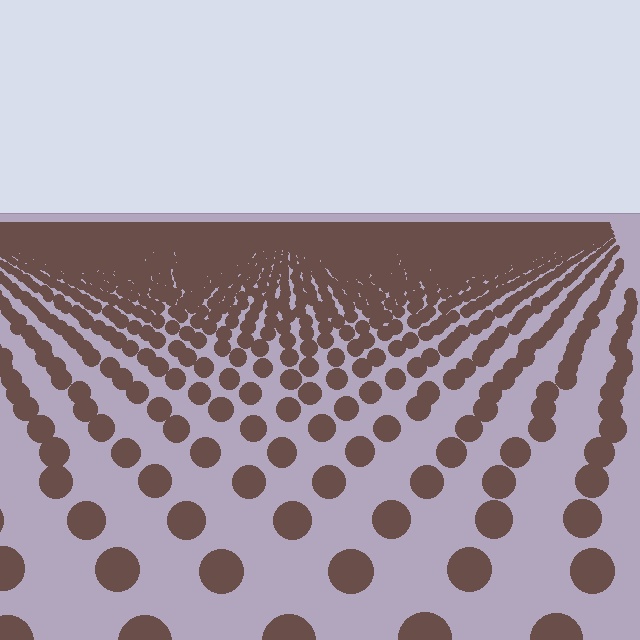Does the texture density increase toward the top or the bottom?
Density increases toward the top.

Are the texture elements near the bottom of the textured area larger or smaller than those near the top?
Larger. Near the bottom, elements are closer to the viewer and appear at a bigger on-screen size.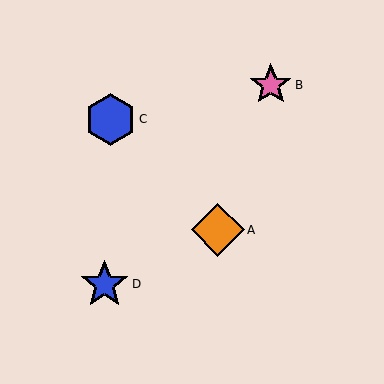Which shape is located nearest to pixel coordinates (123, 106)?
The blue hexagon (labeled C) at (110, 119) is nearest to that location.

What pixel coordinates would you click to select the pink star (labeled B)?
Click at (271, 85) to select the pink star B.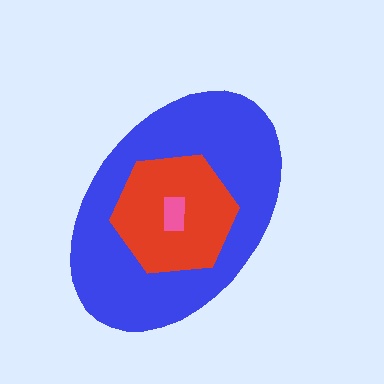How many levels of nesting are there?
3.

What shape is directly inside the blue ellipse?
The red hexagon.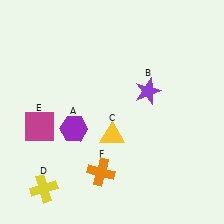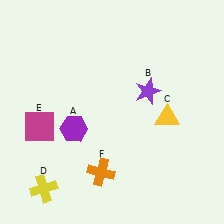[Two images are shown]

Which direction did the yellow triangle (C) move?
The yellow triangle (C) moved right.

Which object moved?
The yellow triangle (C) moved right.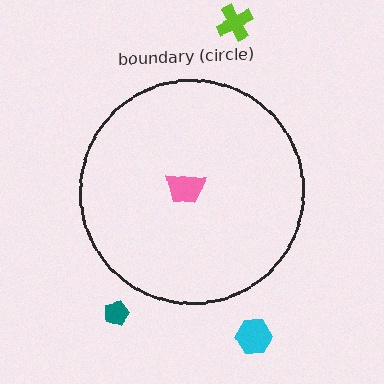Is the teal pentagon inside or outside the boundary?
Outside.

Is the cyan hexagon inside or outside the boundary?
Outside.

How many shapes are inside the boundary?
1 inside, 3 outside.